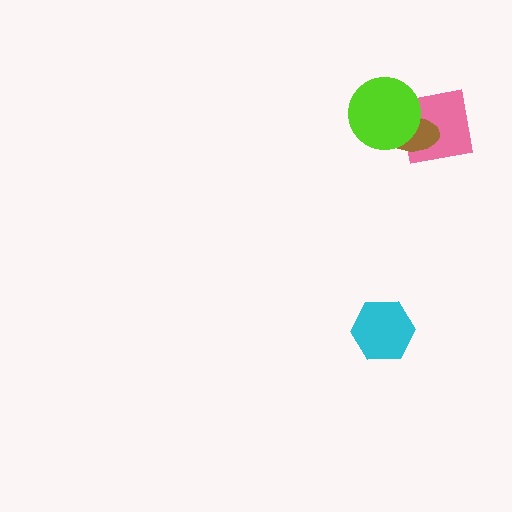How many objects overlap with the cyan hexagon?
0 objects overlap with the cyan hexagon.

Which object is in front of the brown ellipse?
The lime circle is in front of the brown ellipse.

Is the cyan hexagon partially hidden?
No, no other shape covers it.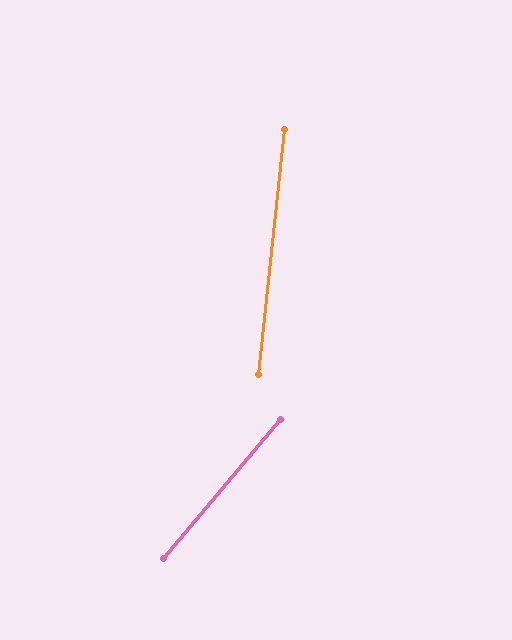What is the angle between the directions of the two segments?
Approximately 34 degrees.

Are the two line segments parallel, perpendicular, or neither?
Neither parallel nor perpendicular — they differ by about 34°.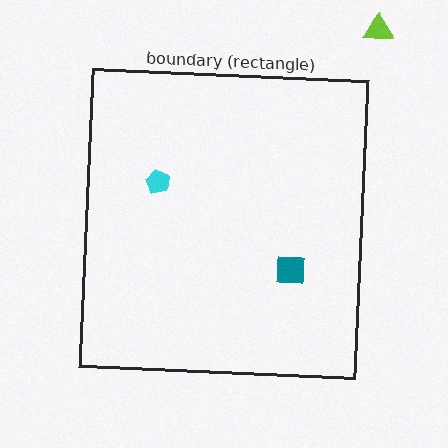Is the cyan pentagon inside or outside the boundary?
Inside.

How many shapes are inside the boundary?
2 inside, 1 outside.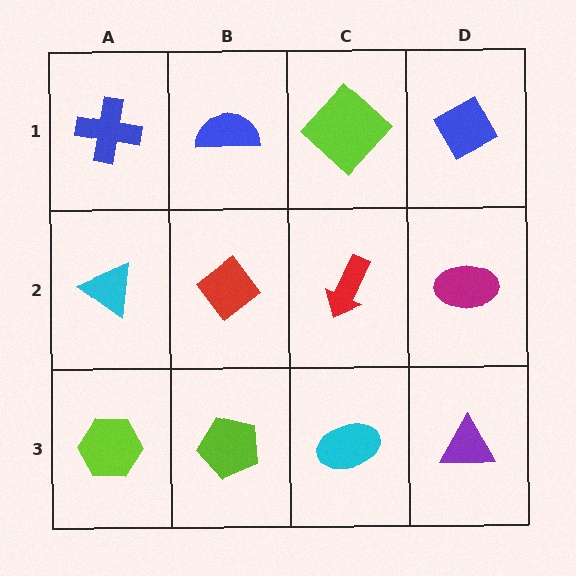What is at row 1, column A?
A blue cross.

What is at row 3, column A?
A lime hexagon.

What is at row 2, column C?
A red arrow.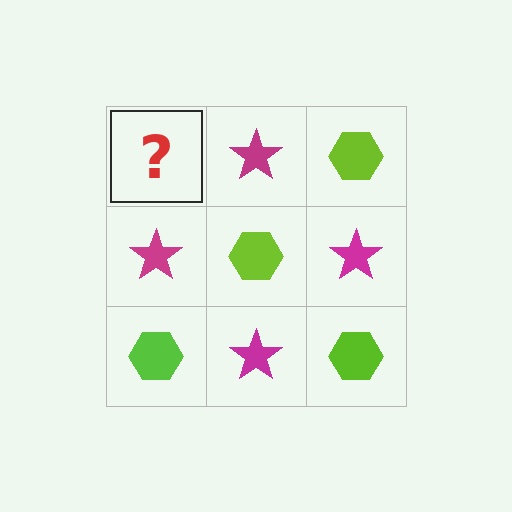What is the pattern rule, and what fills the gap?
The rule is that it alternates lime hexagon and magenta star in a checkerboard pattern. The gap should be filled with a lime hexagon.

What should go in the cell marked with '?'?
The missing cell should contain a lime hexagon.